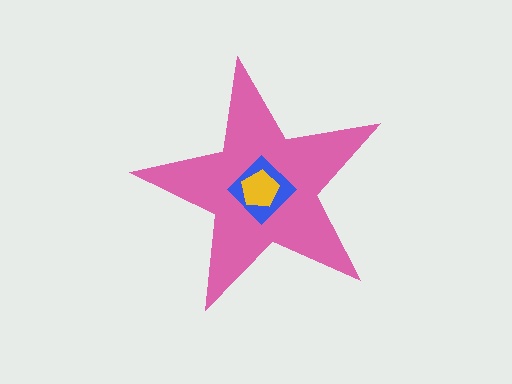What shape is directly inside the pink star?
The blue diamond.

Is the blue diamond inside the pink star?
Yes.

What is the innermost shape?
The yellow pentagon.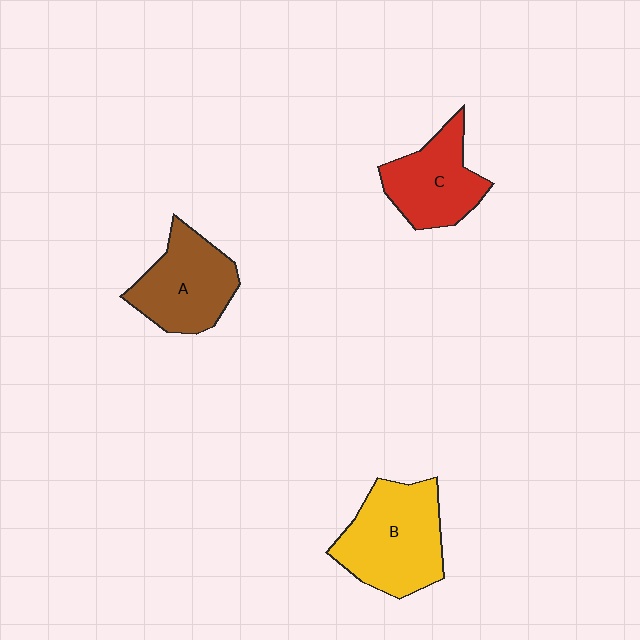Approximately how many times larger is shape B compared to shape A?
Approximately 1.2 times.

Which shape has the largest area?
Shape B (yellow).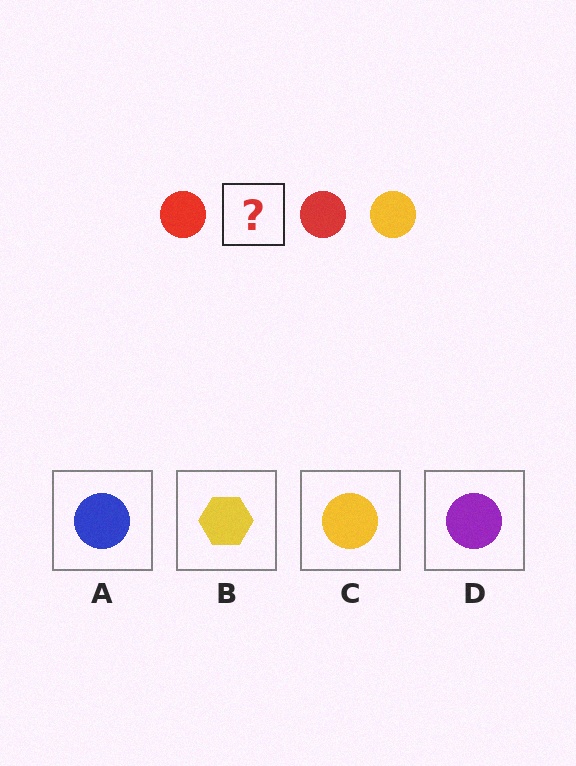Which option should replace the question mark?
Option C.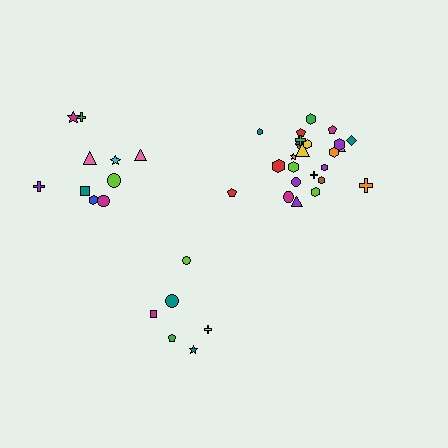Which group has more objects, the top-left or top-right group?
The top-right group.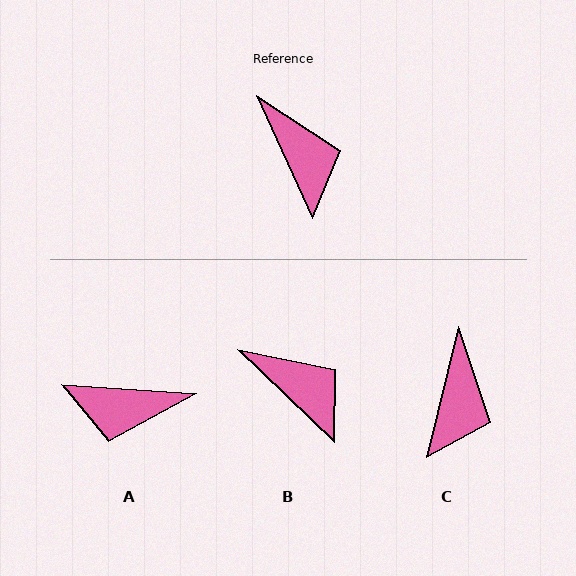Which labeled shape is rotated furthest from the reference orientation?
A, about 118 degrees away.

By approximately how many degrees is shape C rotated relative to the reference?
Approximately 38 degrees clockwise.